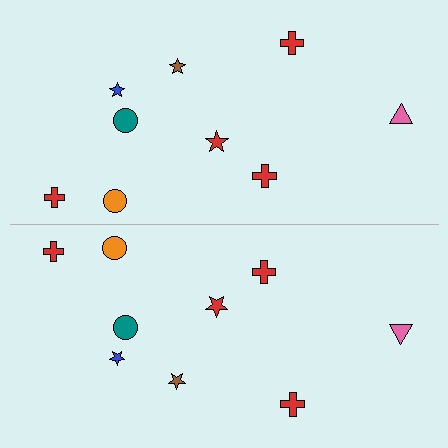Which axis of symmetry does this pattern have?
The pattern has a horizontal axis of symmetry running through the center of the image.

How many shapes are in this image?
There are 18 shapes in this image.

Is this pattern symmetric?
Yes, this pattern has bilateral (reflection) symmetry.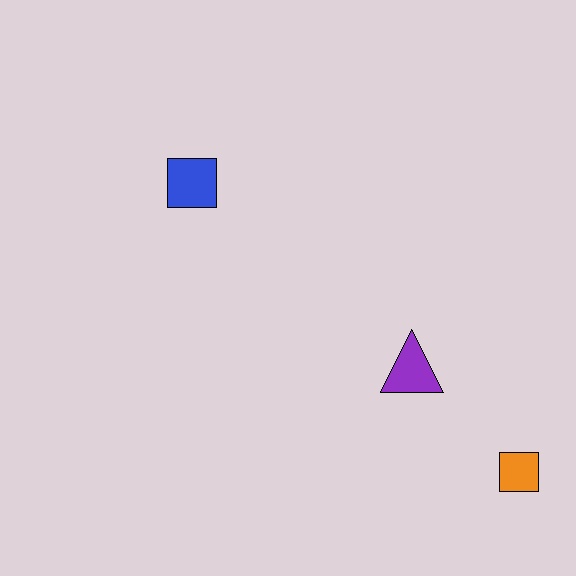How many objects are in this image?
There are 3 objects.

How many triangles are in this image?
There is 1 triangle.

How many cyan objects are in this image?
There are no cyan objects.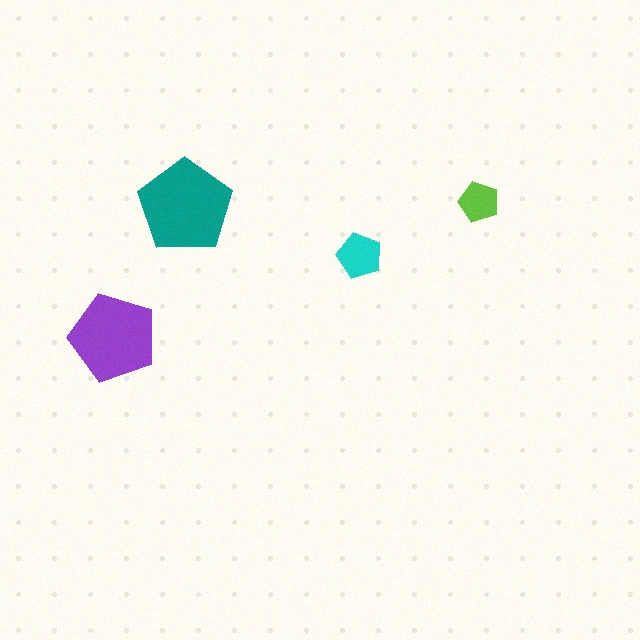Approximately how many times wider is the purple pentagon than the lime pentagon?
About 2 times wider.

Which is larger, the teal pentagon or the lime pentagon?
The teal one.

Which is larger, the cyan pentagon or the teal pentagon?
The teal one.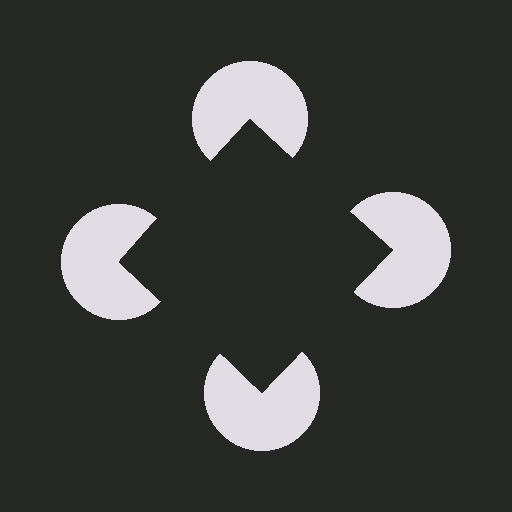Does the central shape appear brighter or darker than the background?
It typically appears slightly darker than the background, even though no actual brightness change is drawn.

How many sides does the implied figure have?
4 sides.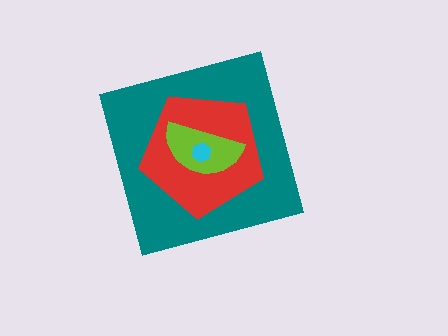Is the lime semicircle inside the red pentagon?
Yes.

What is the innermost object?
The cyan hexagon.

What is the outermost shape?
The teal square.